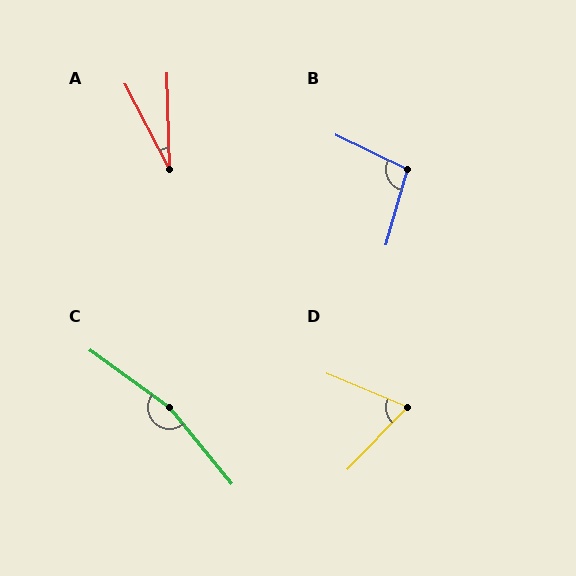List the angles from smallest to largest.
A (26°), D (68°), B (100°), C (165°).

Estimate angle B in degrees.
Approximately 100 degrees.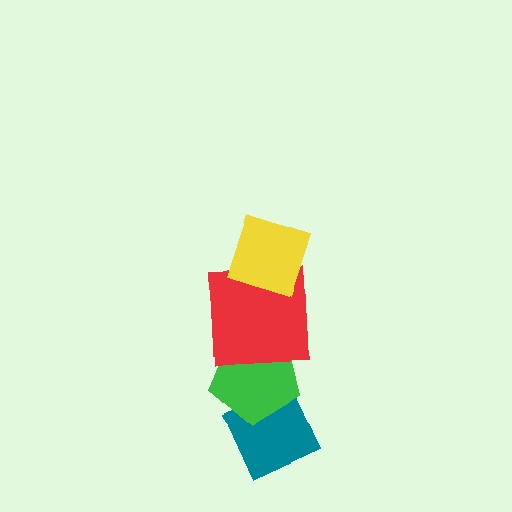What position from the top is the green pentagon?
The green pentagon is 3rd from the top.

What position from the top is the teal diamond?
The teal diamond is 4th from the top.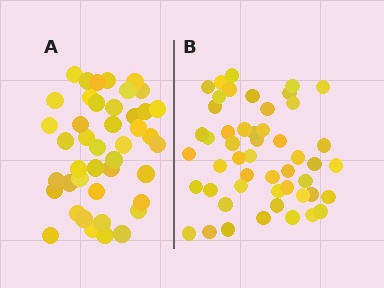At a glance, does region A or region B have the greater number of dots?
Region B (the right region) has more dots.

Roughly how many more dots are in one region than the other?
Region B has roughly 8 or so more dots than region A.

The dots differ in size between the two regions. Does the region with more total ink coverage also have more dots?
No. Region A has more total ink coverage because its dots are larger, but region B actually contains more individual dots. Total area can be misleading — the number of items is what matters here.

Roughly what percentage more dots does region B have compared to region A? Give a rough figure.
About 15% more.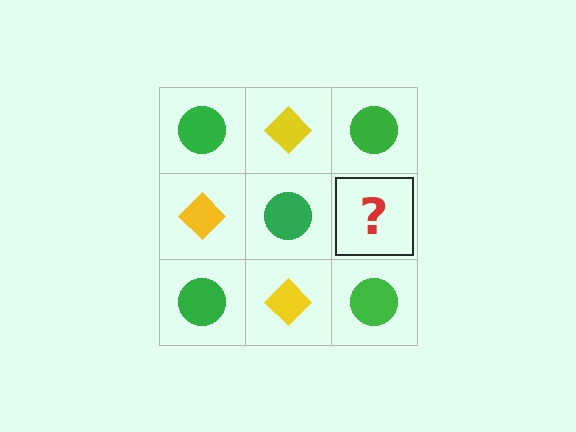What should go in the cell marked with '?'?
The missing cell should contain a yellow diamond.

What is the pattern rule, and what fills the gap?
The rule is that it alternates green circle and yellow diamond in a checkerboard pattern. The gap should be filled with a yellow diamond.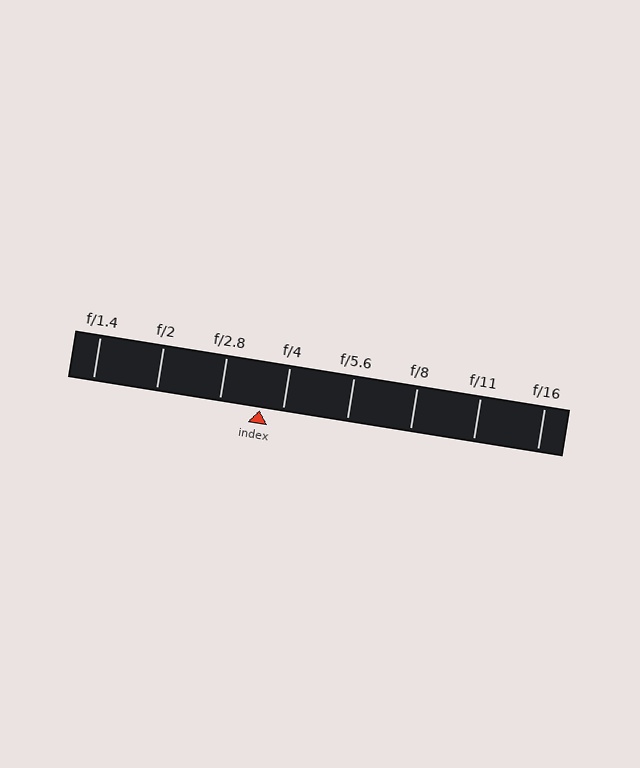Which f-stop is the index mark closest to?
The index mark is closest to f/4.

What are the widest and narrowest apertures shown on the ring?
The widest aperture shown is f/1.4 and the narrowest is f/16.